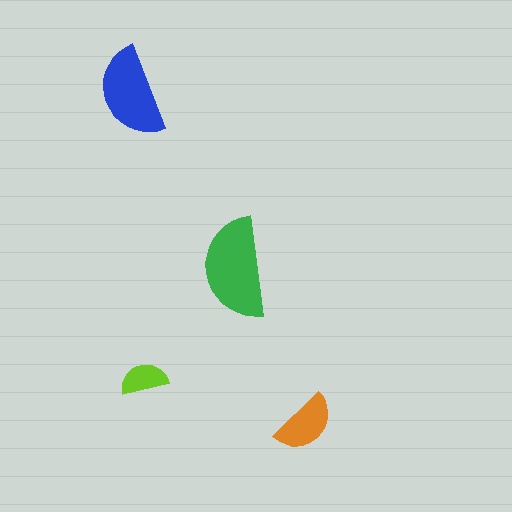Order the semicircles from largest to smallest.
the green one, the blue one, the orange one, the lime one.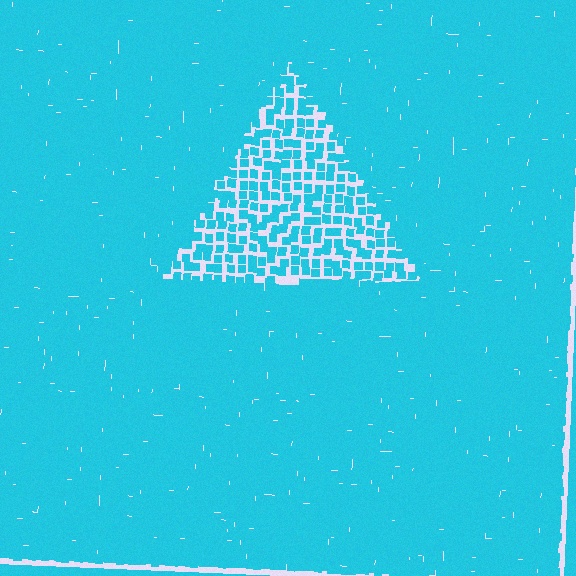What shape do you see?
I see a triangle.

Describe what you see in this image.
The image contains small cyan elements arranged at two different densities. A triangle-shaped region is visible where the elements are less densely packed than the surrounding area.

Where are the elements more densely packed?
The elements are more densely packed outside the triangle boundary.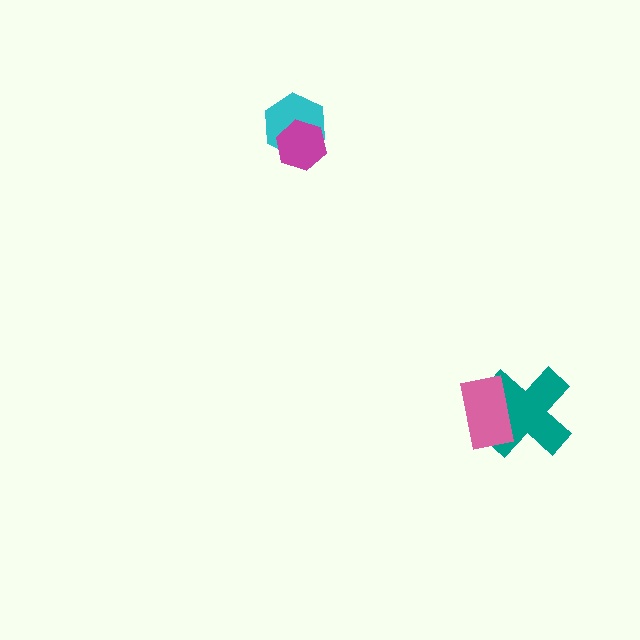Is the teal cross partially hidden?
Yes, it is partially covered by another shape.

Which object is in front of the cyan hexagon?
The magenta hexagon is in front of the cyan hexagon.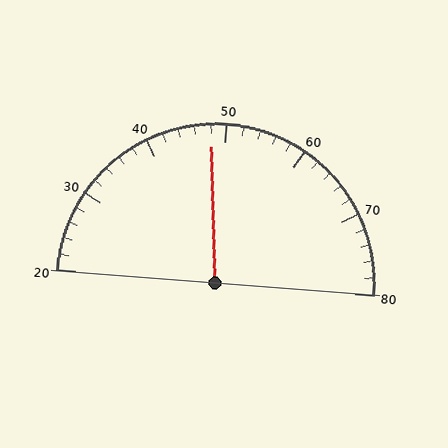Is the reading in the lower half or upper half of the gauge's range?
The reading is in the lower half of the range (20 to 80).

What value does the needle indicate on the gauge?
The needle indicates approximately 48.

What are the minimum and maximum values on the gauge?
The gauge ranges from 20 to 80.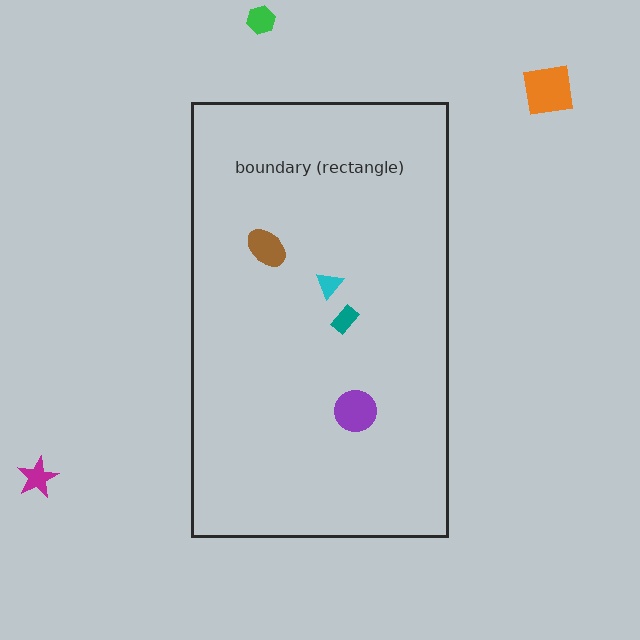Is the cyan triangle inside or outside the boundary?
Inside.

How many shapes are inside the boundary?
4 inside, 3 outside.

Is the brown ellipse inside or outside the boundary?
Inside.